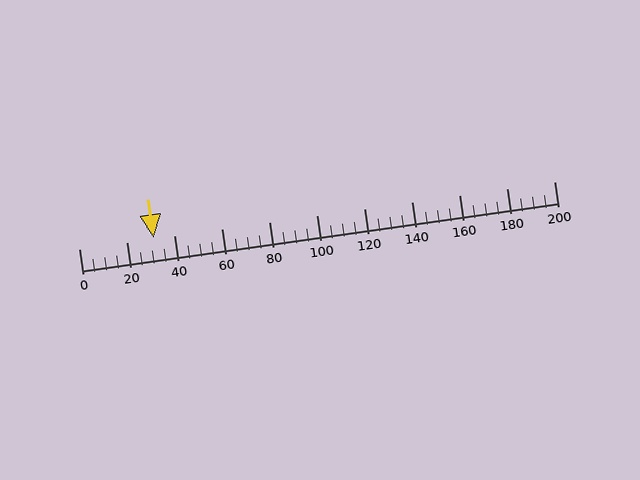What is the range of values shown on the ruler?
The ruler shows values from 0 to 200.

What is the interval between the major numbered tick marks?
The major tick marks are spaced 20 units apart.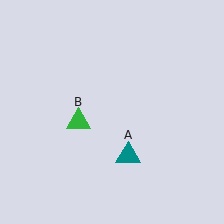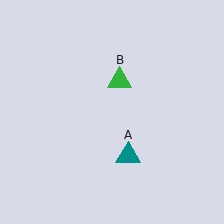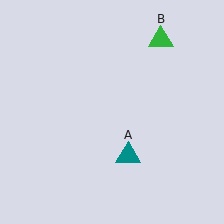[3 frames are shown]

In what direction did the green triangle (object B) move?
The green triangle (object B) moved up and to the right.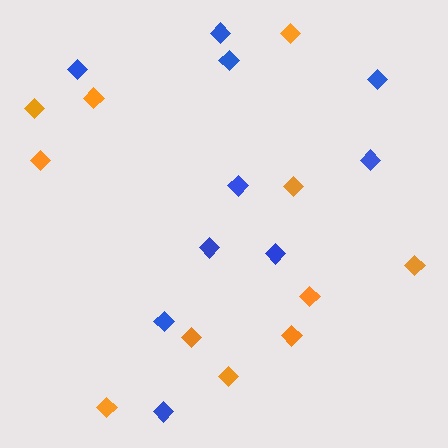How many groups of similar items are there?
There are 2 groups: one group of orange diamonds (11) and one group of blue diamonds (10).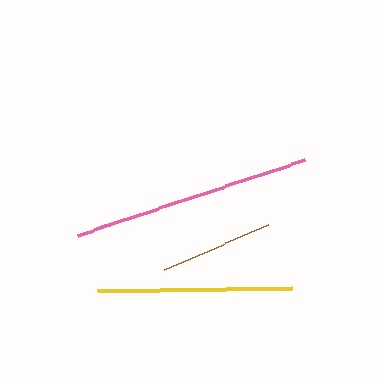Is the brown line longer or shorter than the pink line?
The pink line is longer than the brown line.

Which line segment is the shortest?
The brown line is the shortest at approximately 113 pixels.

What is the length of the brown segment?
The brown segment is approximately 113 pixels long.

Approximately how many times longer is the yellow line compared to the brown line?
The yellow line is approximately 1.7 times the length of the brown line.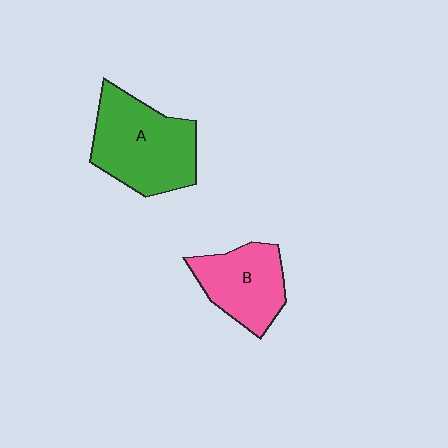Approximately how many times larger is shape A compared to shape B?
Approximately 1.4 times.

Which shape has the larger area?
Shape A (green).